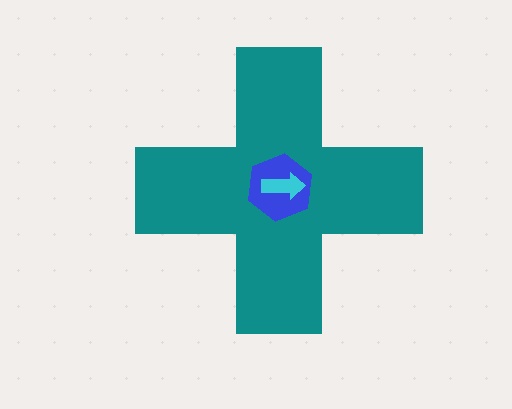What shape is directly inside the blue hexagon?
The cyan arrow.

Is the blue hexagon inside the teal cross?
Yes.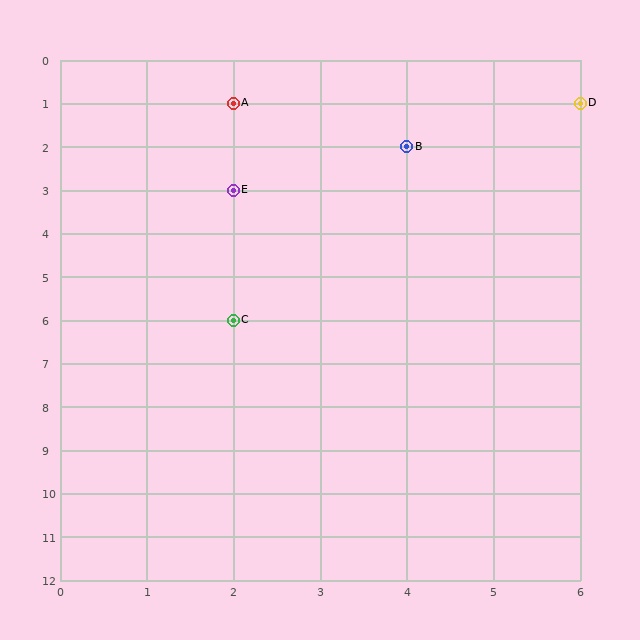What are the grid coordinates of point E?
Point E is at grid coordinates (2, 3).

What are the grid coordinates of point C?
Point C is at grid coordinates (2, 6).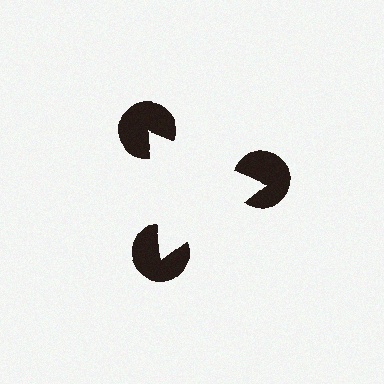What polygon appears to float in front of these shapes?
An illusory triangle — its edges are inferred from the aligned wedge cuts in the pac-man discs, not physically drawn.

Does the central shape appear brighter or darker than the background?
It typically appears slightly brighter than the background, even though no actual brightness change is drawn.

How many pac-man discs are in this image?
There are 3 — one at each vertex of the illusory triangle.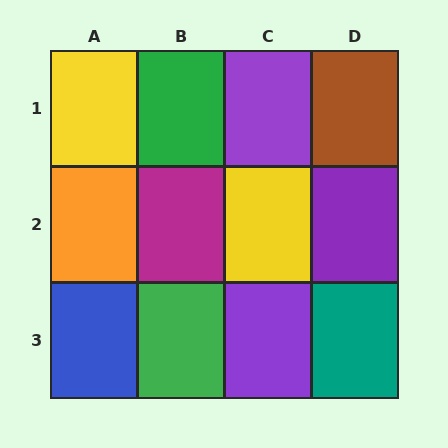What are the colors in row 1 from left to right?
Yellow, green, purple, brown.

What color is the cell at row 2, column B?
Magenta.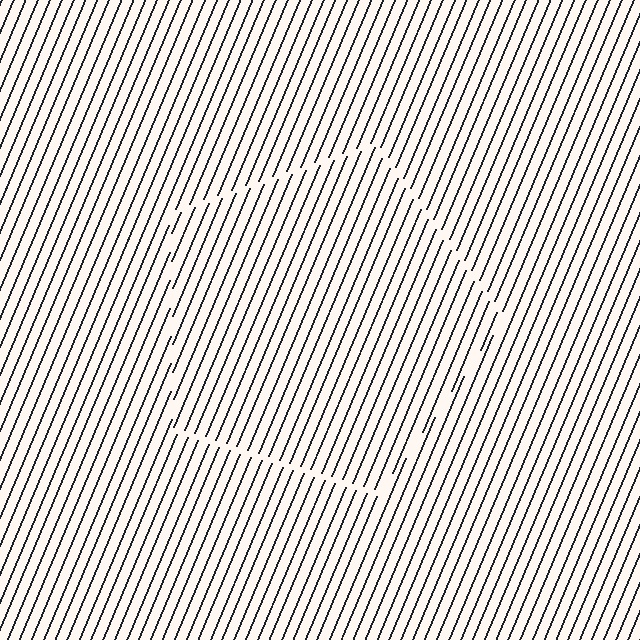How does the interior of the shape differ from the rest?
The interior of the shape contains the same grating, shifted by half a period — the contour is defined by the phase discontinuity where line-ends from the inner and outer gratings abut.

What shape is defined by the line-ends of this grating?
An illusory pentagon. The interior of the shape contains the same grating, shifted by half a period — the contour is defined by the phase discontinuity where line-ends from the inner and outer gratings abut.